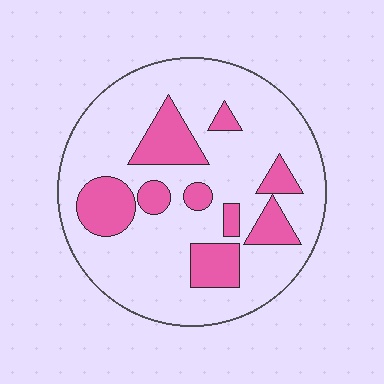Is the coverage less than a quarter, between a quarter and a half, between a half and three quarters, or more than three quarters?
Less than a quarter.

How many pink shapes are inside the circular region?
9.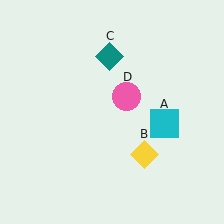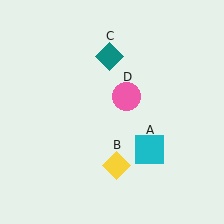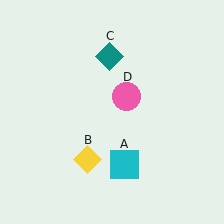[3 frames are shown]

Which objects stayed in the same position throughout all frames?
Teal diamond (object C) and pink circle (object D) remained stationary.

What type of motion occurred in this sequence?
The cyan square (object A), yellow diamond (object B) rotated clockwise around the center of the scene.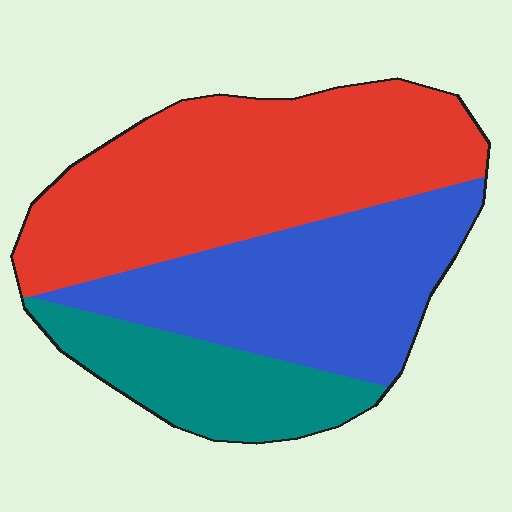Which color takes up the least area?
Teal, at roughly 20%.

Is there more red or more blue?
Red.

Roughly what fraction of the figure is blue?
Blue takes up about one third (1/3) of the figure.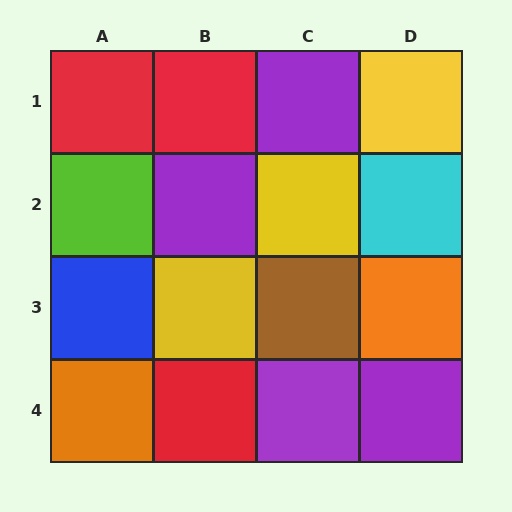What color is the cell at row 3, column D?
Orange.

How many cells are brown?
1 cell is brown.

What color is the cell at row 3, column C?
Brown.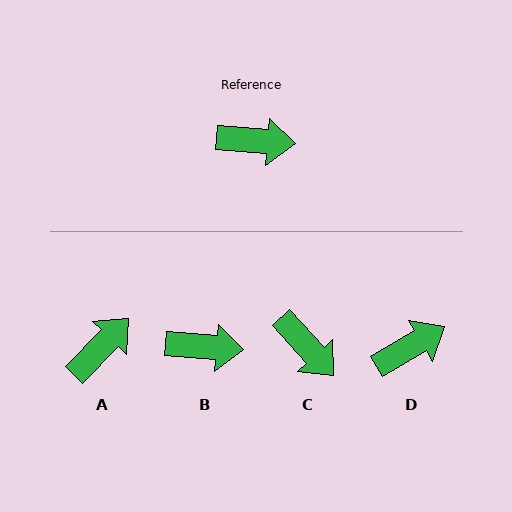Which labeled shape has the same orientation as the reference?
B.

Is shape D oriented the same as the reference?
No, it is off by about 35 degrees.